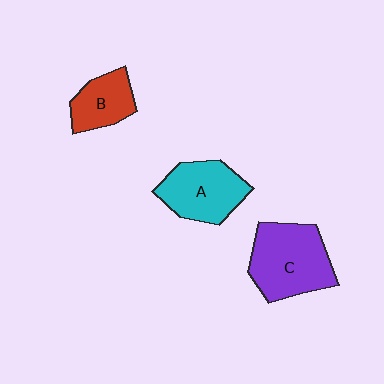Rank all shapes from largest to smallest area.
From largest to smallest: C (purple), A (cyan), B (red).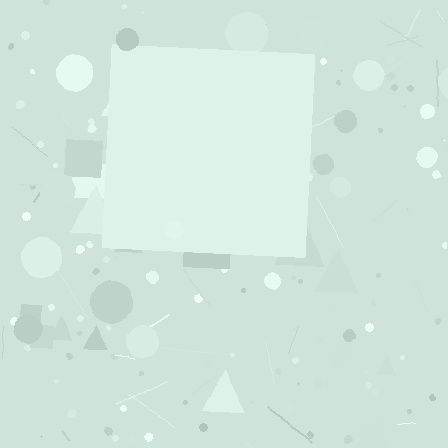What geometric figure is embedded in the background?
A square is embedded in the background.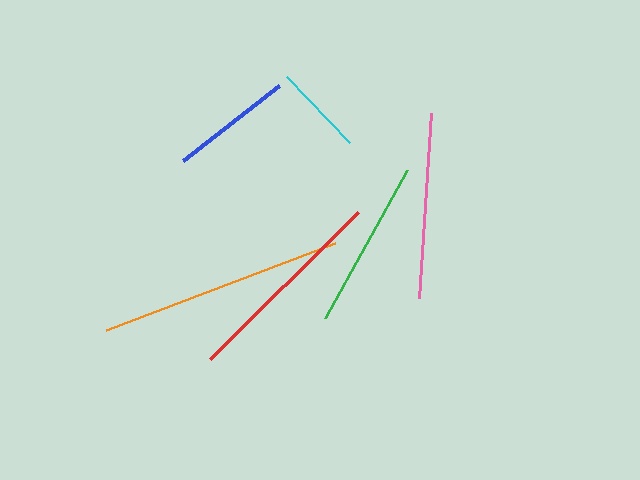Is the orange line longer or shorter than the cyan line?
The orange line is longer than the cyan line.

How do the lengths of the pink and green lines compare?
The pink and green lines are approximately the same length.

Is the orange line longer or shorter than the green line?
The orange line is longer than the green line.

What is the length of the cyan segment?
The cyan segment is approximately 92 pixels long.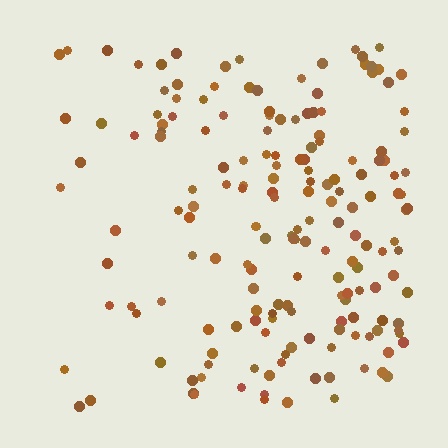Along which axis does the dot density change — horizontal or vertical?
Horizontal.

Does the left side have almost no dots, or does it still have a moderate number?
Still a moderate number, just noticeably fewer than the right.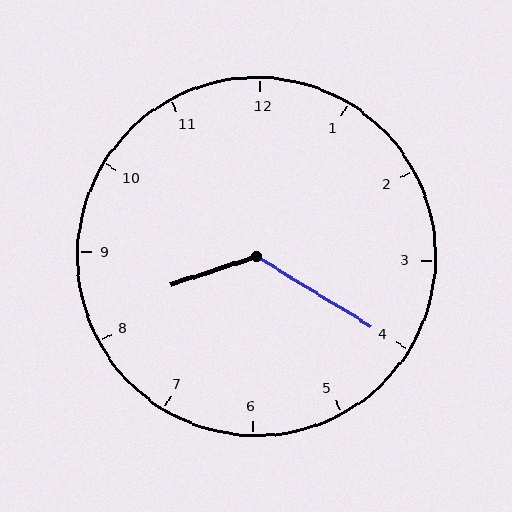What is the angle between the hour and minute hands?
Approximately 130 degrees.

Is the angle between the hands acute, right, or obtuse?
It is obtuse.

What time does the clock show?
8:20.